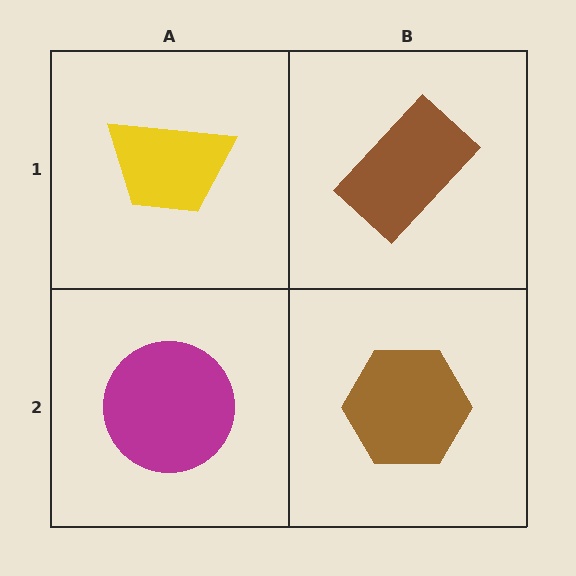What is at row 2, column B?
A brown hexagon.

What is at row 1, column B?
A brown rectangle.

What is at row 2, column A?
A magenta circle.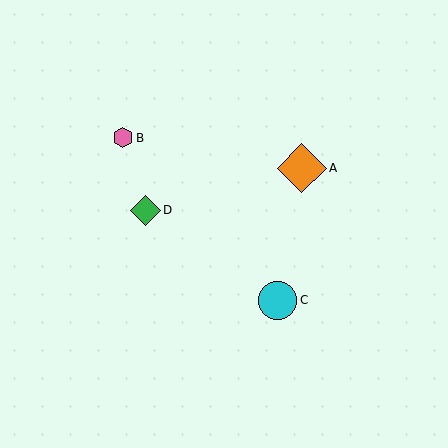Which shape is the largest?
The orange diamond (labeled A) is the largest.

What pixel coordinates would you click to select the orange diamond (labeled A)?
Click at (302, 168) to select the orange diamond A.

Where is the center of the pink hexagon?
The center of the pink hexagon is at (123, 138).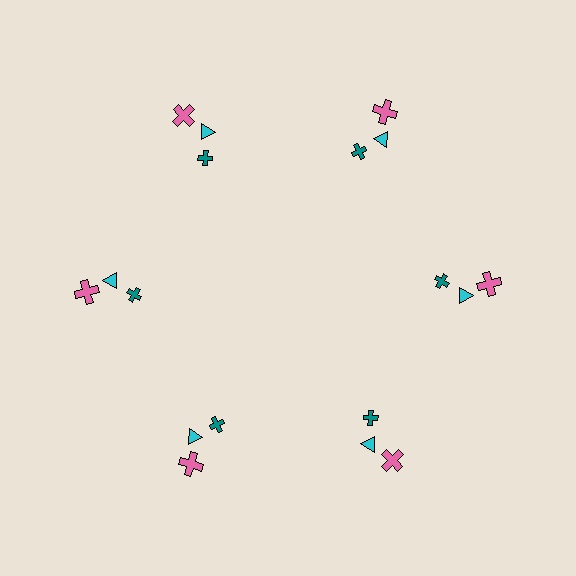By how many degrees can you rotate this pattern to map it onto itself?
The pattern maps onto itself every 60 degrees of rotation.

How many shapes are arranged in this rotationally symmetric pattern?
There are 18 shapes, arranged in 6 groups of 3.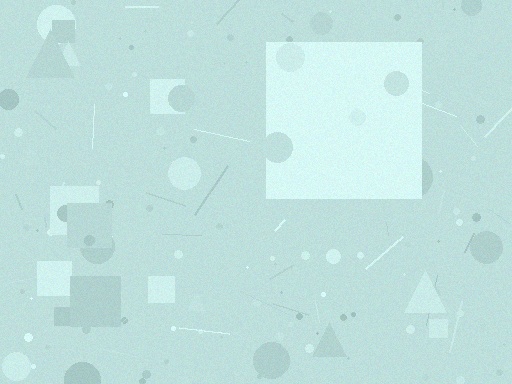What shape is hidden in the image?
A square is hidden in the image.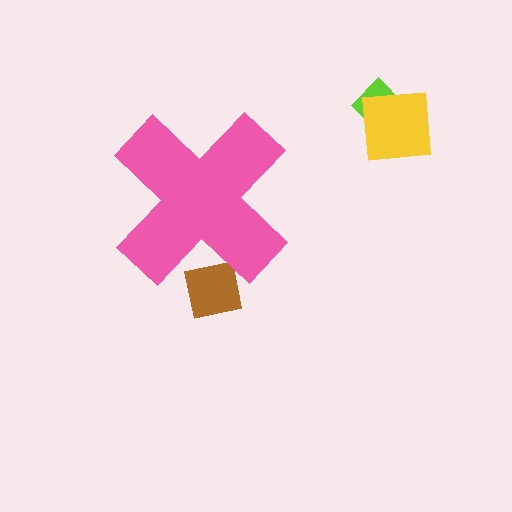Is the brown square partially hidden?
Yes, the brown square is partially hidden behind the pink cross.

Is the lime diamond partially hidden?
No, the lime diamond is fully visible.